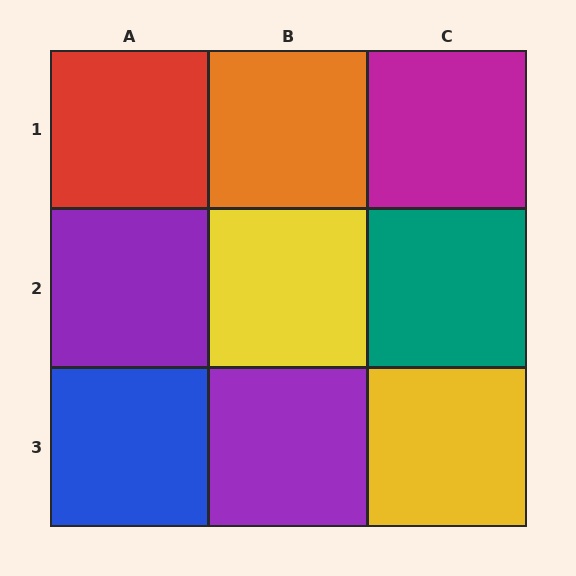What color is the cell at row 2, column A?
Purple.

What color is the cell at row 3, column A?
Blue.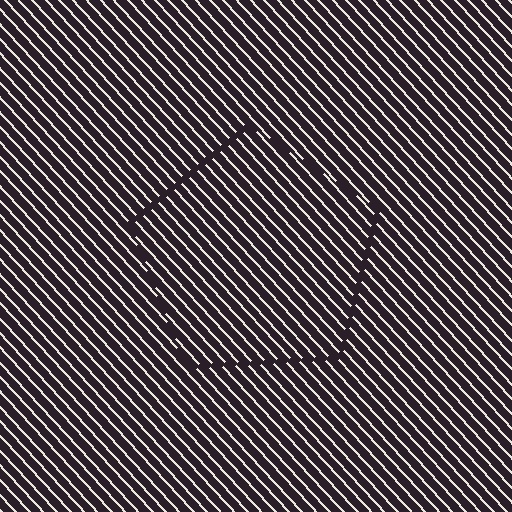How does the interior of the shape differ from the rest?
The interior of the shape contains the same grating, shifted by half a period — the contour is defined by the phase discontinuity where line-ends from the inner and outer gratings abut.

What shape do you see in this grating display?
An illusory pentagon. The interior of the shape contains the same grating, shifted by half a period — the contour is defined by the phase discontinuity where line-ends from the inner and outer gratings abut.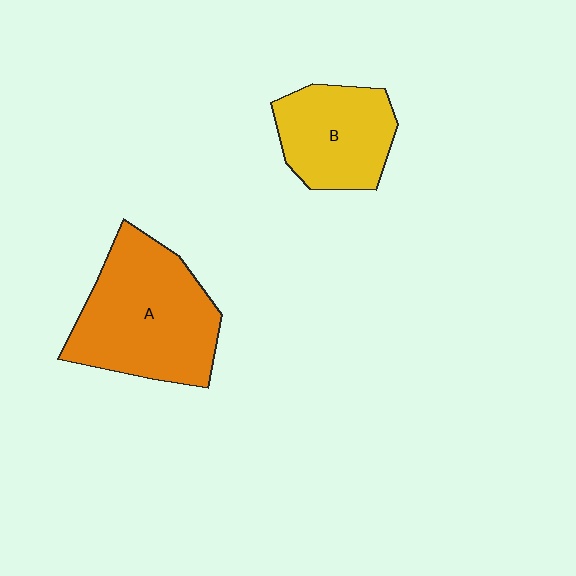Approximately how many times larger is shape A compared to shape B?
Approximately 1.5 times.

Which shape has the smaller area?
Shape B (yellow).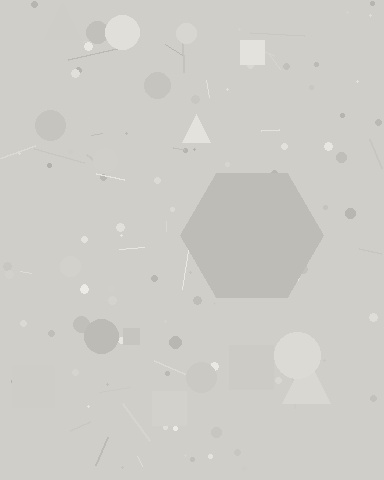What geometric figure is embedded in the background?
A hexagon is embedded in the background.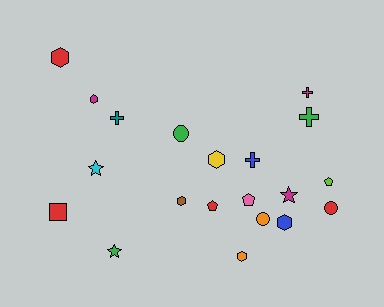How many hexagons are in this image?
There are 6 hexagons.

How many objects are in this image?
There are 20 objects.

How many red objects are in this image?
There are 4 red objects.